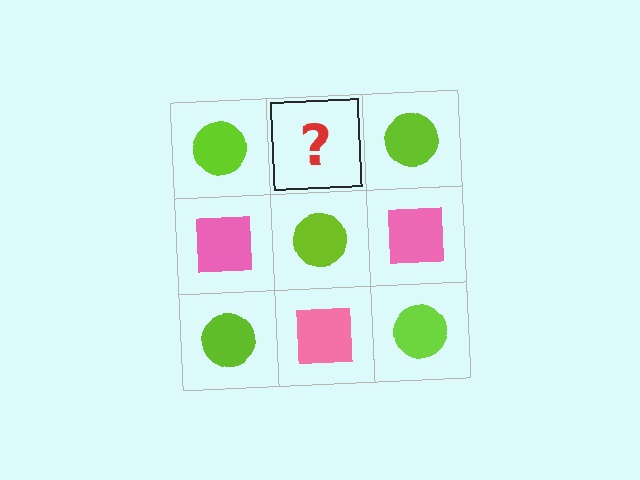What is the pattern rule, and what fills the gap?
The rule is that it alternates lime circle and pink square in a checkerboard pattern. The gap should be filled with a pink square.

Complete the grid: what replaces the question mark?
The question mark should be replaced with a pink square.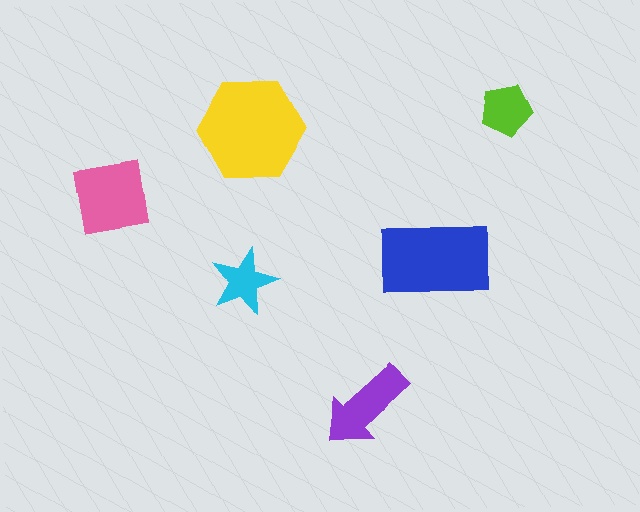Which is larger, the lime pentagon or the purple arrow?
The purple arrow.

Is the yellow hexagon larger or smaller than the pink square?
Larger.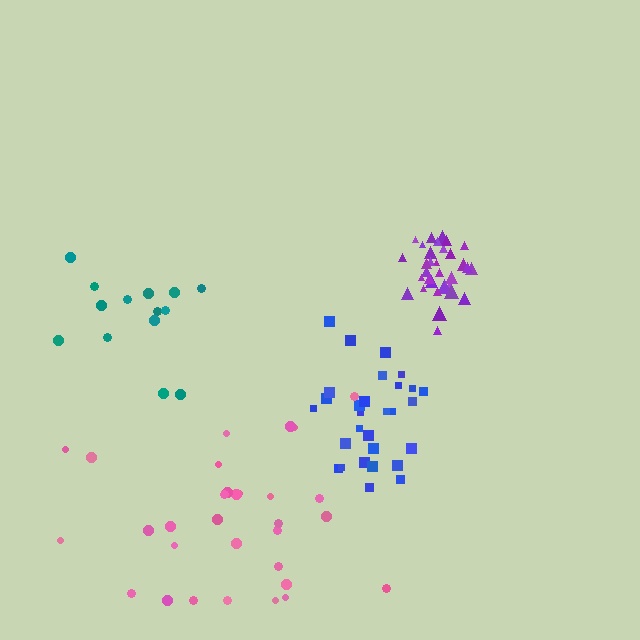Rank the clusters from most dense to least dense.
purple, blue, teal, pink.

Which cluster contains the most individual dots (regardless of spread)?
Purple (32).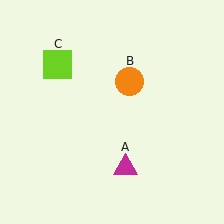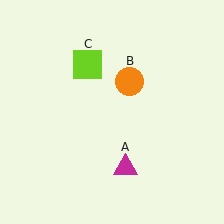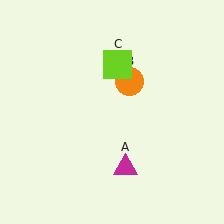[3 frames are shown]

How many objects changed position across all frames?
1 object changed position: lime square (object C).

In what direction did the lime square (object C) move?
The lime square (object C) moved right.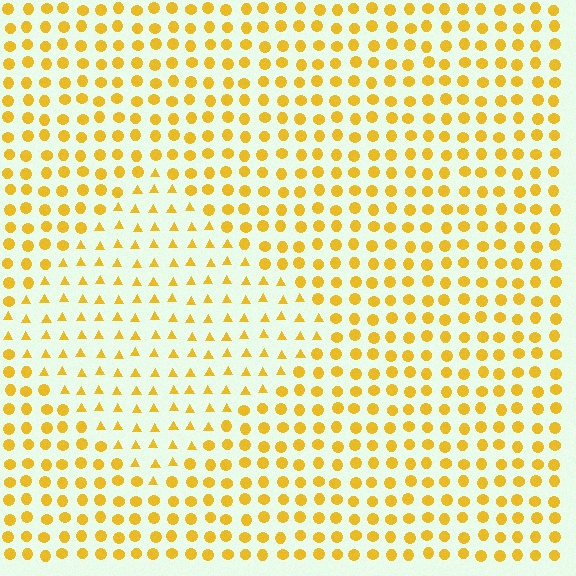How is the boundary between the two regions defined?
The boundary is defined by a change in element shape: triangles inside vs. circles outside. All elements share the same color and spacing.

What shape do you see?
I see a diamond.